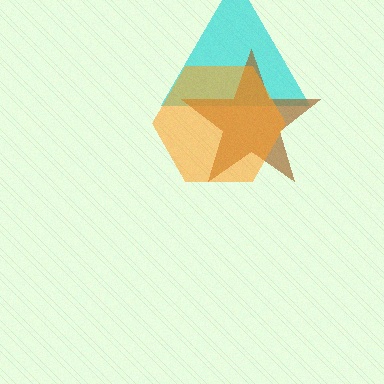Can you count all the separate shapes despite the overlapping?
Yes, there are 3 separate shapes.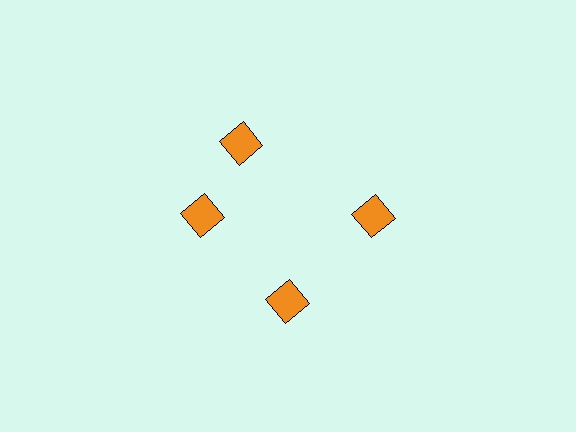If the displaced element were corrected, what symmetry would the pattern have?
It would have 4-fold rotational symmetry — the pattern would map onto itself every 90 degrees.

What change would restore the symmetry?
The symmetry would be restored by rotating it back into even spacing with its neighbors so that all 4 squares sit at equal angles and equal distance from the center.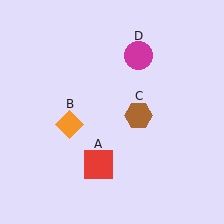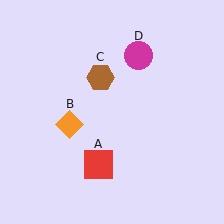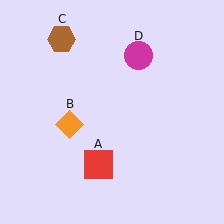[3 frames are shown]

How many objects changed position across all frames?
1 object changed position: brown hexagon (object C).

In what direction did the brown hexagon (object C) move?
The brown hexagon (object C) moved up and to the left.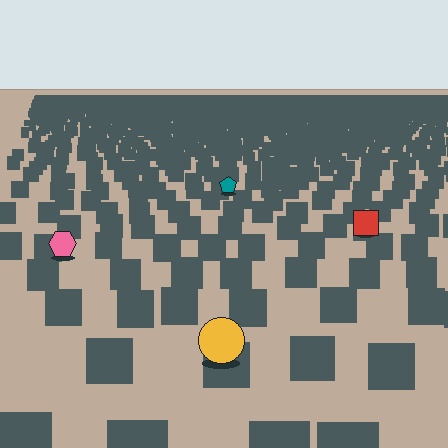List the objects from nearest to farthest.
From nearest to farthest: the yellow circle, the pink hexagon, the red square, the teal pentagon.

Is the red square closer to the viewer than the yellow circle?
No. The yellow circle is closer — you can tell from the texture gradient: the ground texture is coarser near it.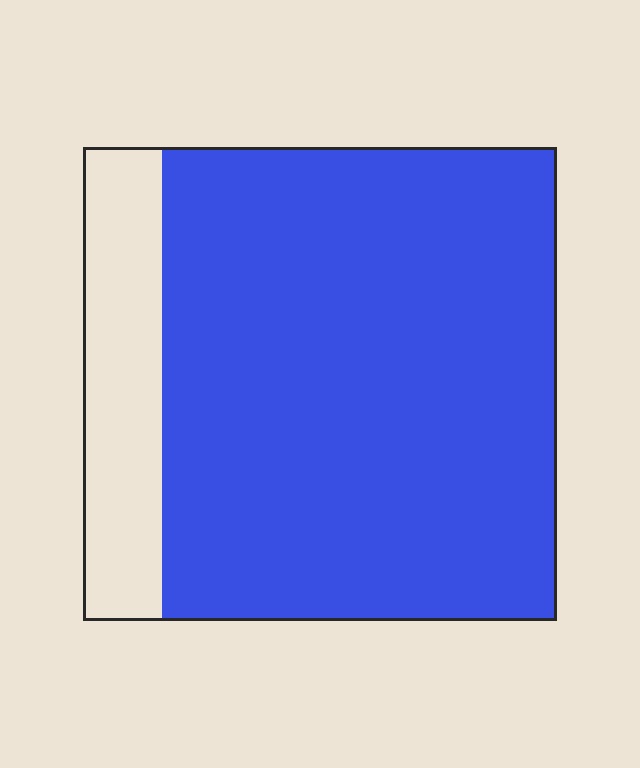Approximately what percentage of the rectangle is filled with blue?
Approximately 85%.